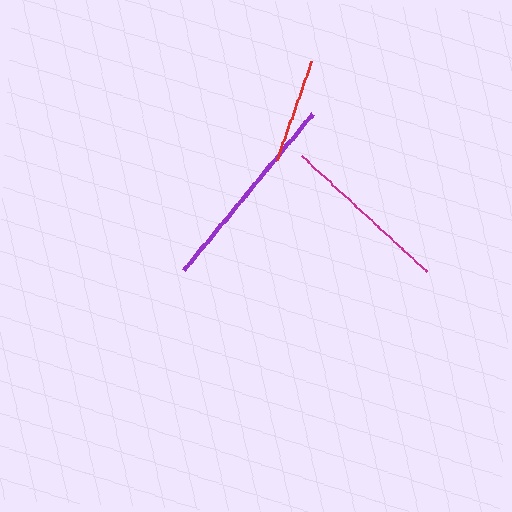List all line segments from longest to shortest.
From longest to shortest: purple, magenta, red.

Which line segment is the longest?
The purple line is the longest at approximately 202 pixels.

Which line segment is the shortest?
The red line is the shortest at approximately 105 pixels.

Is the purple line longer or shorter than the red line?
The purple line is longer than the red line.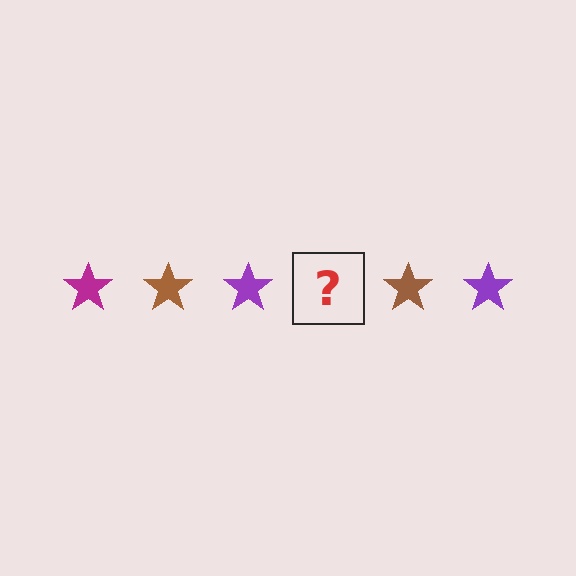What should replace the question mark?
The question mark should be replaced with a magenta star.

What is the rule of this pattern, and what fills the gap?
The rule is that the pattern cycles through magenta, brown, purple stars. The gap should be filled with a magenta star.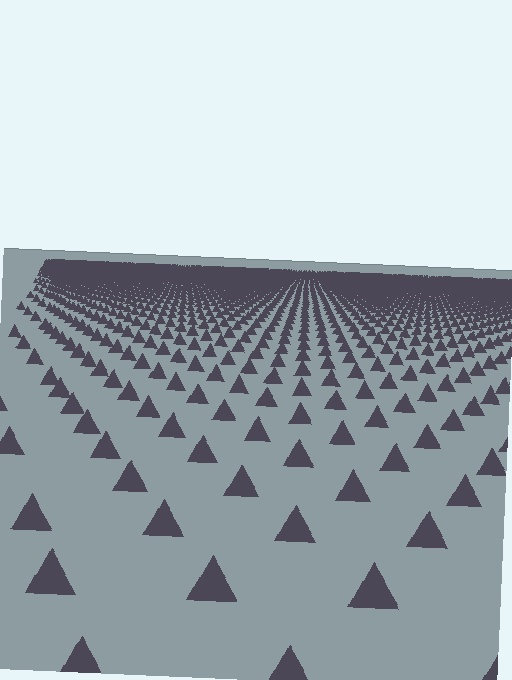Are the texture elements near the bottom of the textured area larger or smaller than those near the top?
Larger. Near the bottom, elements are closer to the viewer and appear at a bigger on-screen size.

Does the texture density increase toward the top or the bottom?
Density increases toward the top.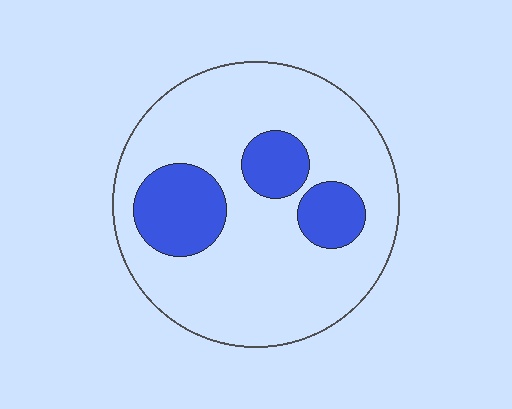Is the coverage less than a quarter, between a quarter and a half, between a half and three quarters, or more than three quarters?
Less than a quarter.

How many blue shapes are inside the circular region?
3.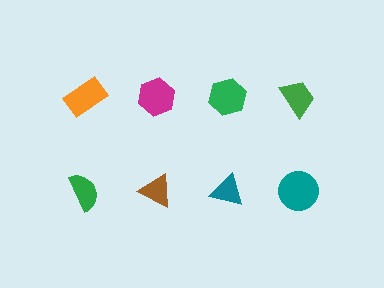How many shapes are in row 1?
4 shapes.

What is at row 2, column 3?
A teal triangle.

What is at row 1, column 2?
A magenta hexagon.